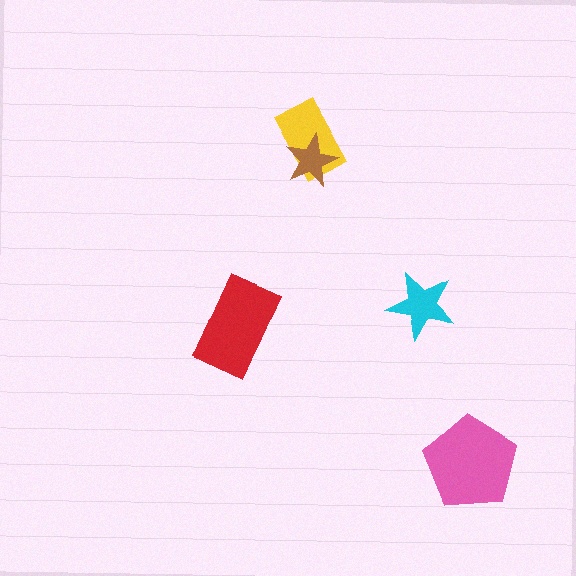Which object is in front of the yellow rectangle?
The brown star is in front of the yellow rectangle.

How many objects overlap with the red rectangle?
0 objects overlap with the red rectangle.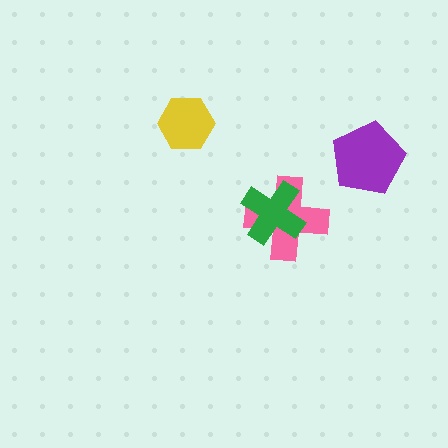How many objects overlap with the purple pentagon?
0 objects overlap with the purple pentagon.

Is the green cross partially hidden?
No, no other shape covers it.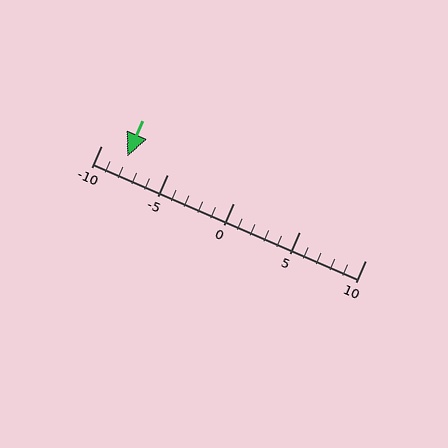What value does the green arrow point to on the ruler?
The green arrow points to approximately -8.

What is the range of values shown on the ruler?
The ruler shows values from -10 to 10.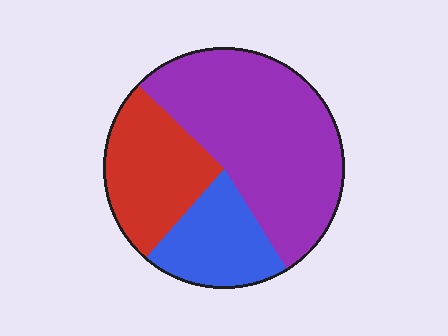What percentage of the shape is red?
Red covers roughly 25% of the shape.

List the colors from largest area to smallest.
From largest to smallest: purple, red, blue.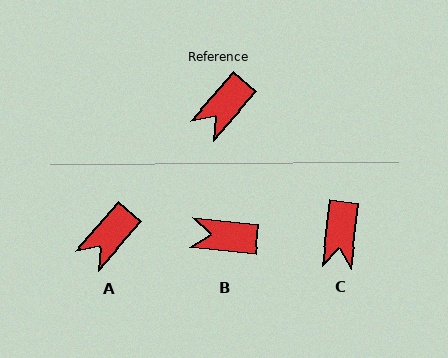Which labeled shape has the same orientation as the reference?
A.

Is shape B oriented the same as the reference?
No, it is off by about 54 degrees.